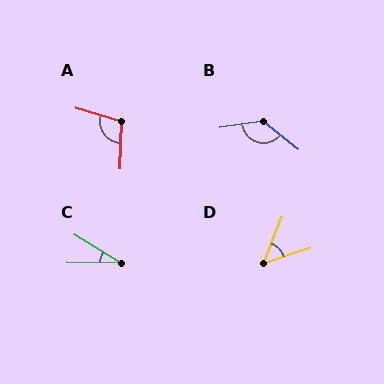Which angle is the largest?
B, at approximately 132 degrees.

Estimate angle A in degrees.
Approximately 104 degrees.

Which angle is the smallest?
C, at approximately 31 degrees.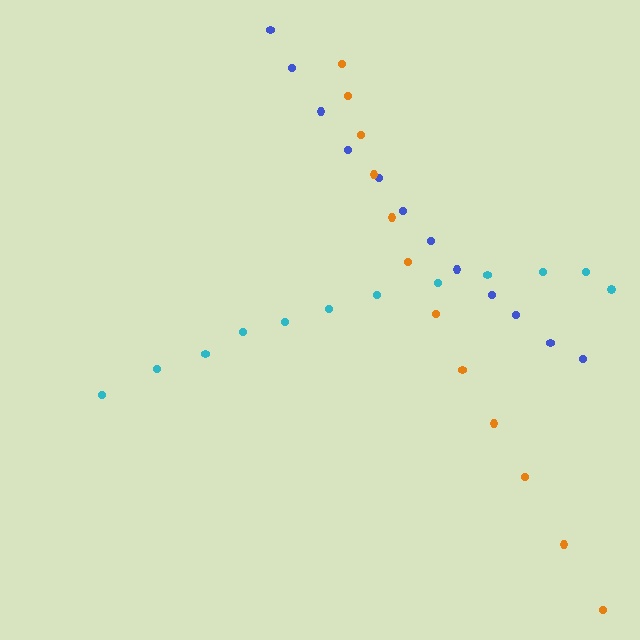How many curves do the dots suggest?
There are 3 distinct paths.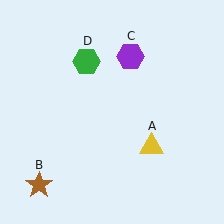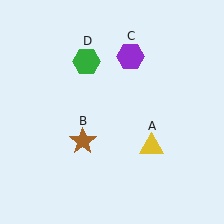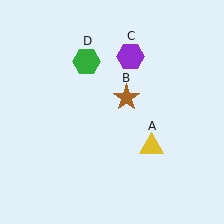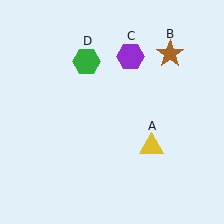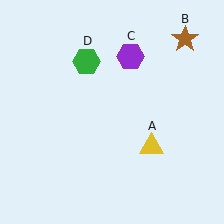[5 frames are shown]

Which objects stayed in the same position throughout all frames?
Yellow triangle (object A) and purple hexagon (object C) and green hexagon (object D) remained stationary.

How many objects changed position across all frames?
1 object changed position: brown star (object B).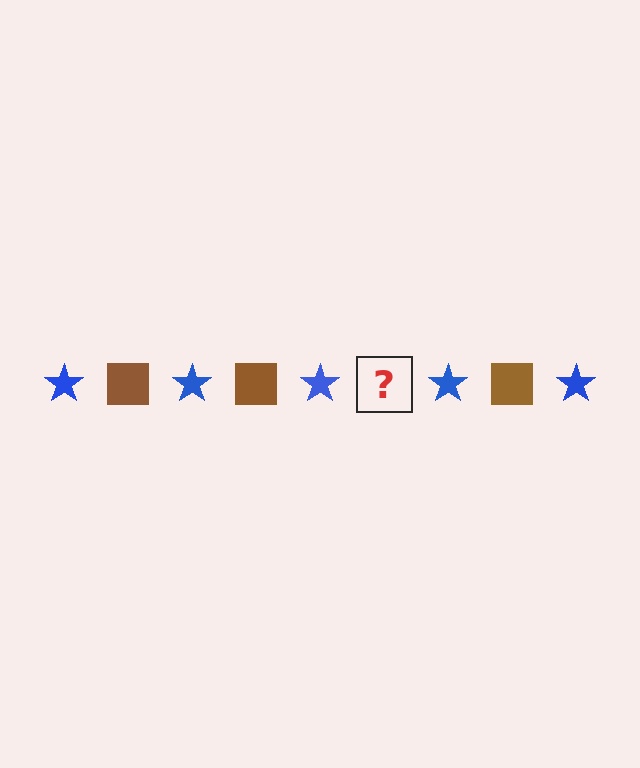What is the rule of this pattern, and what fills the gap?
The rule is that the pattern alternates between blue star and brown square. The gap should be filled with a brown square.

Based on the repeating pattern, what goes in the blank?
The blank should be a brown square.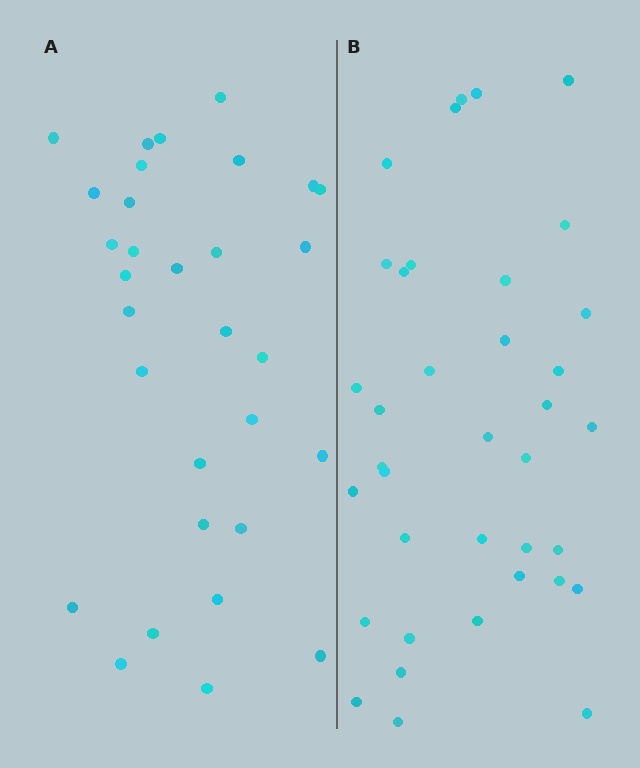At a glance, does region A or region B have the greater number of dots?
Region B (the right region) has more dots.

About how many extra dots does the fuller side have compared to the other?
Region B has about 6 more dots than region A.